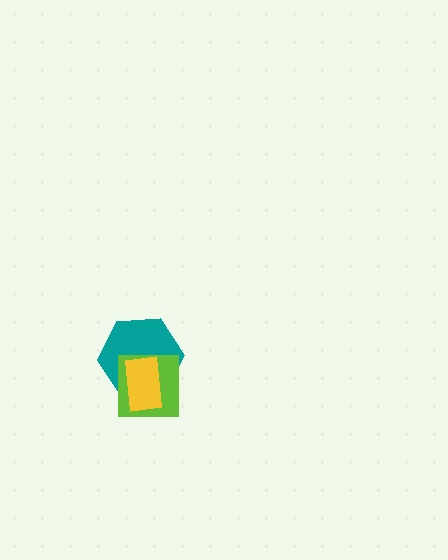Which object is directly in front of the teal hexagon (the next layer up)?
The lime square is directly in front of the teal hexagon.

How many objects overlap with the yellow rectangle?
2 objects overlap with the yellow rectangle.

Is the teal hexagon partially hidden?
Yes, it is partially covered by another shape.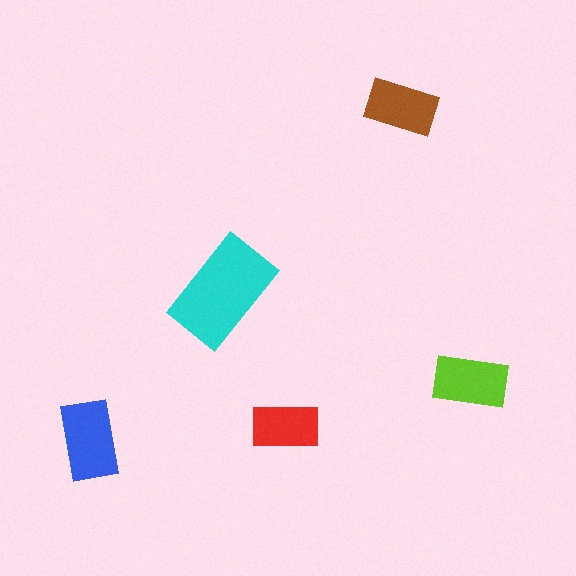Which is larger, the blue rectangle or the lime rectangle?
The blue one.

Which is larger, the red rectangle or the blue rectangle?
The blue one.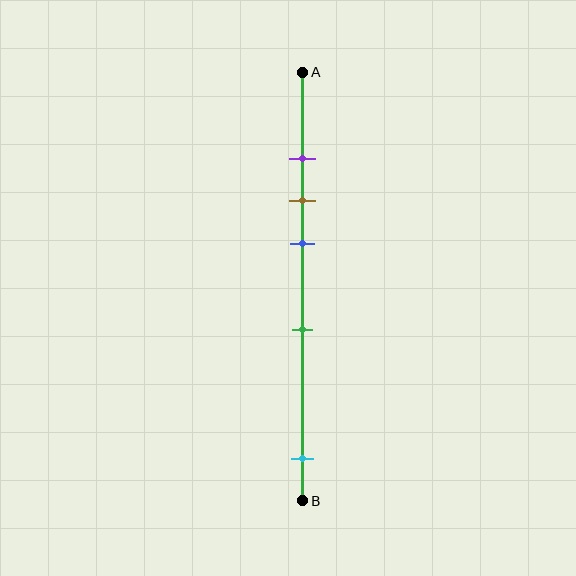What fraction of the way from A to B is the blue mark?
The blue mark is approximately 40% (0.4) of the way from A to B.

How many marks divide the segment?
There are 5 marks dividing the segment.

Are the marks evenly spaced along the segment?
No, the marks are not evenly spaced.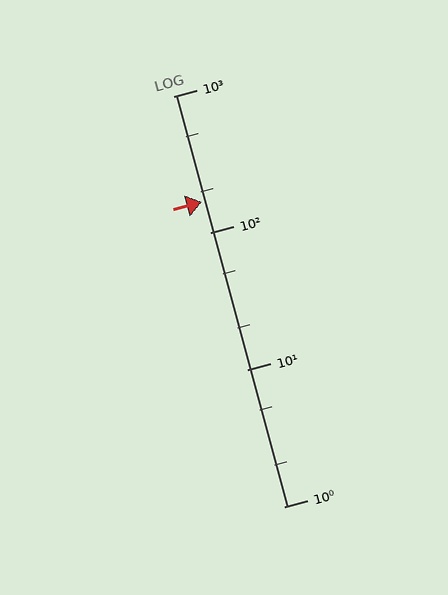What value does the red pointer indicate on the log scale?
The pointer indicates approximately 170.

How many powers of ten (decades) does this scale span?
The scale spans 3 decades, from 1 to 1000.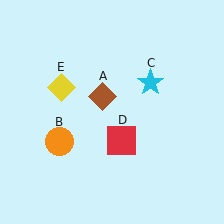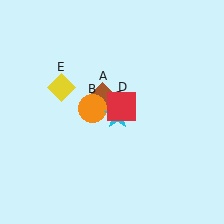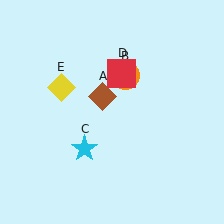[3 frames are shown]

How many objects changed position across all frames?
3 objects changed position: orange circle (object B), cyan star (object C), red square (object D).